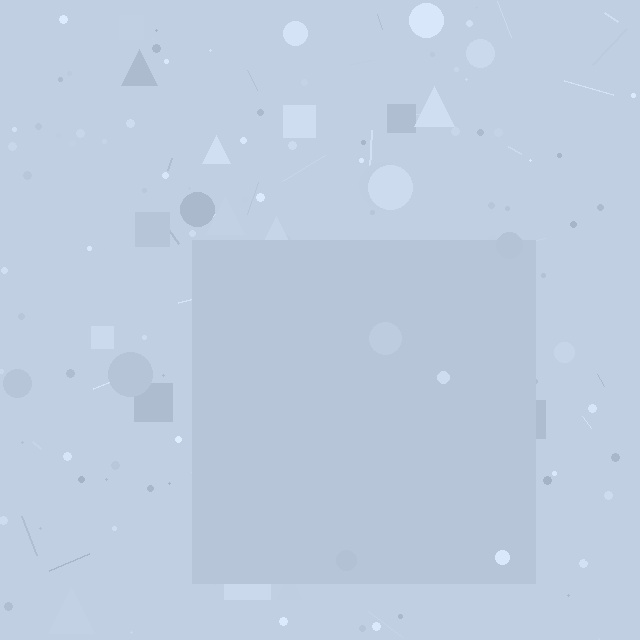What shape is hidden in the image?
A square is hidden in the image.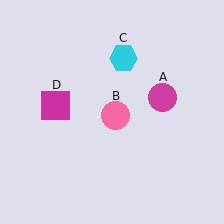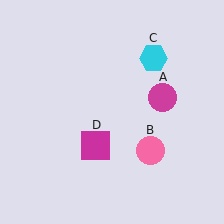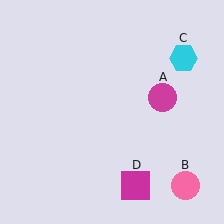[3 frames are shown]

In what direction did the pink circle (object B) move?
The pink circle (object B) moved down and to the right.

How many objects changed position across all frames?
3 objects changed position: pink circle (object B), cyan hexagon (object C), magenta square (object D).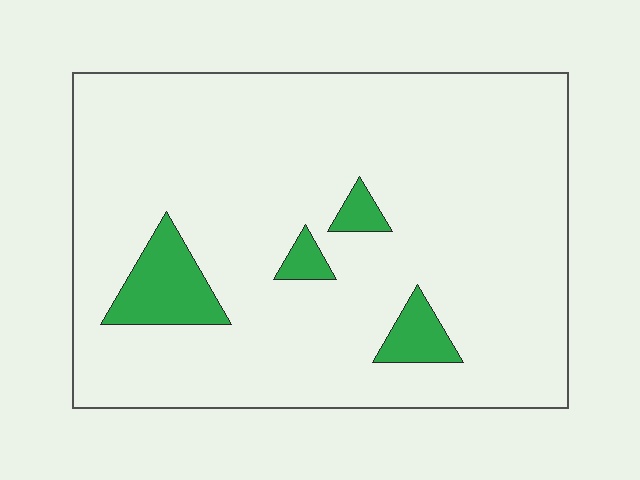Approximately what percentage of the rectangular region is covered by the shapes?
Approximately 10%.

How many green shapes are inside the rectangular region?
4.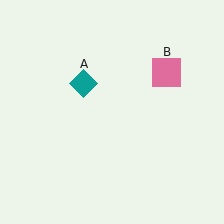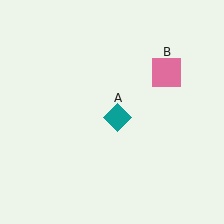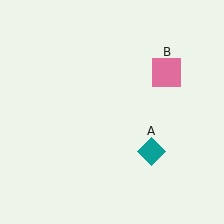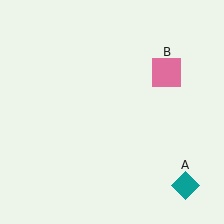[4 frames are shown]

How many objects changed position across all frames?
1 object changed position: teal diamond (object A).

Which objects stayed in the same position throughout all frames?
Pink square (object B) remained stationary.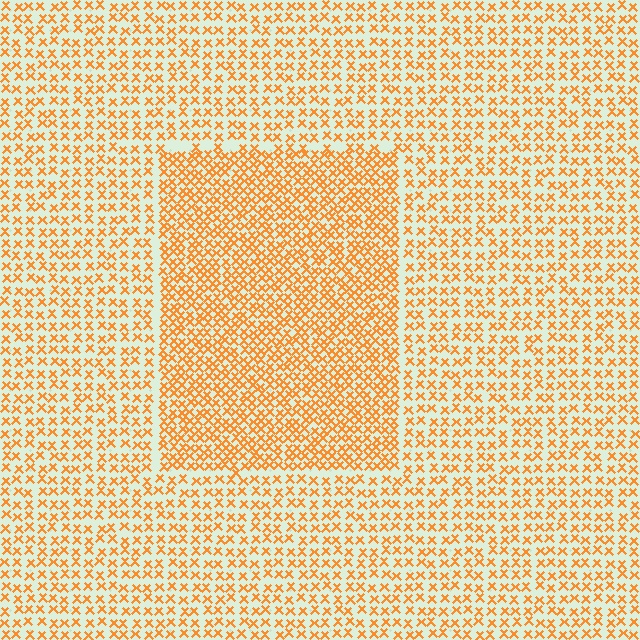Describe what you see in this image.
The image contains small orange elements arranged at two different densities. A rectangle-shaped region is visible where the elements are more densely packed than the surrounding area.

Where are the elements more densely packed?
The elements are more densely packed inside the rectangle boundary.